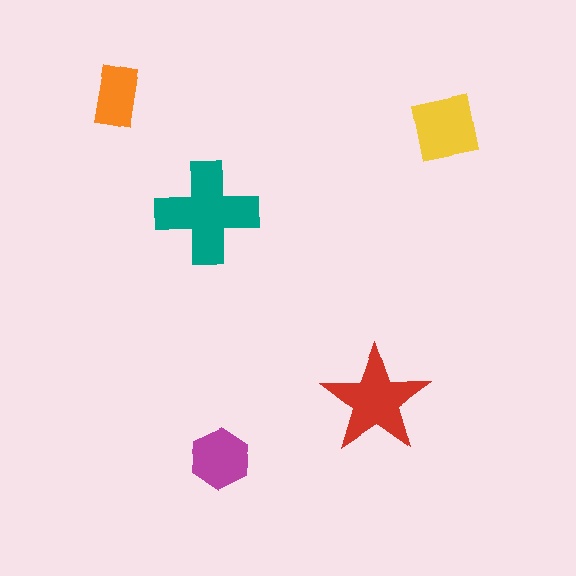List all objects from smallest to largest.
The orange rectangle, the magenta hexagon, the yellow square, the red star, the teal cross.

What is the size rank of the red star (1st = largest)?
2nd.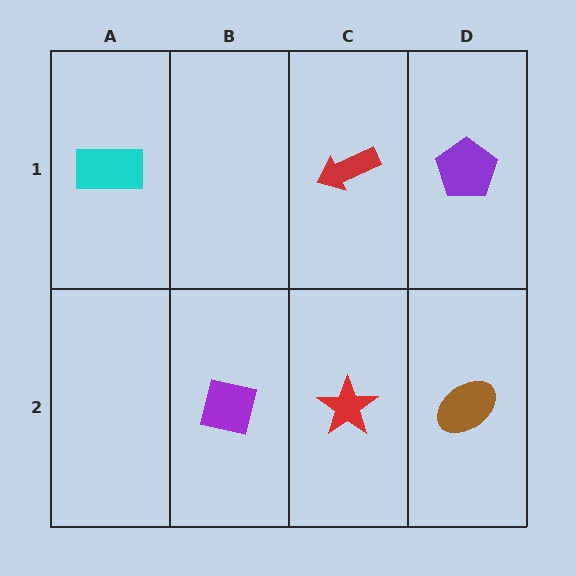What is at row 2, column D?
A brown ellipse.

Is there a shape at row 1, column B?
No, that cell is empty.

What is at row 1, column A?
A cyan rectangle.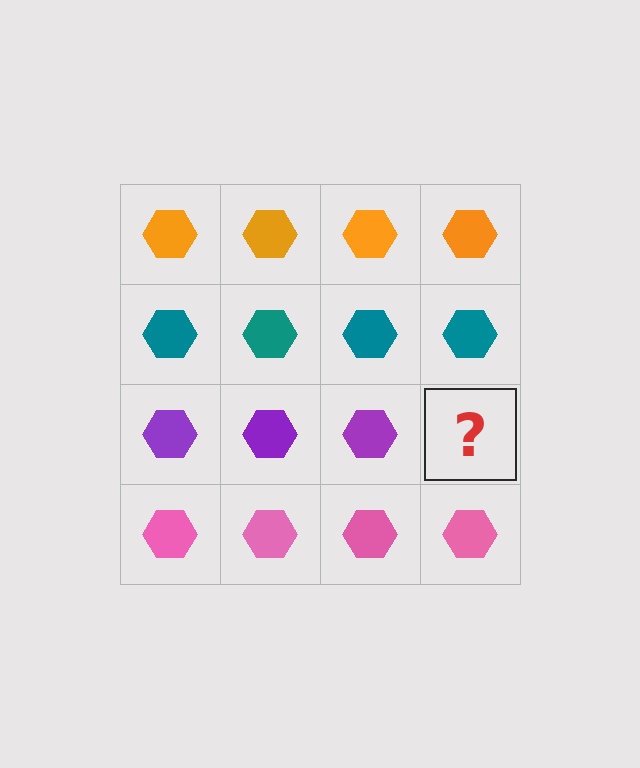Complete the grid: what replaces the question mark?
The question mark should be replaced with a purple hexagon.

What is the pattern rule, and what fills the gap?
The rule is that each row has a consistent color. The gap should be filled with a purple hexagon.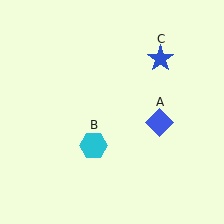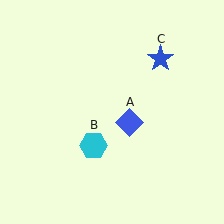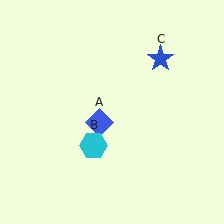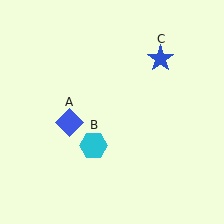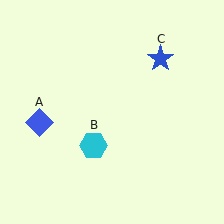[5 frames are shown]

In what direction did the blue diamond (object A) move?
The blue diamond (object A) moved left.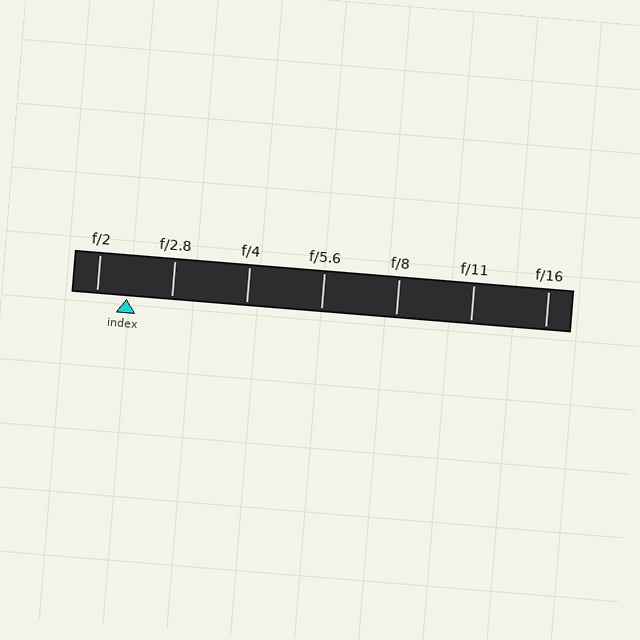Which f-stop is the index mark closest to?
The index mark is closest to f/2.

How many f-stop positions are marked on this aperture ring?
There are 7 f-stop positions marked.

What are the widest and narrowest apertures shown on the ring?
The widest aperture shown is f/2 and the narrowest is f/16.